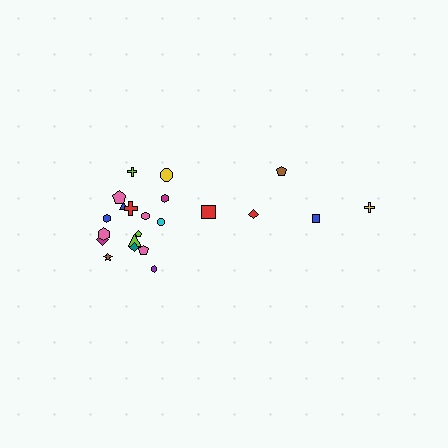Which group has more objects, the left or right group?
The left group.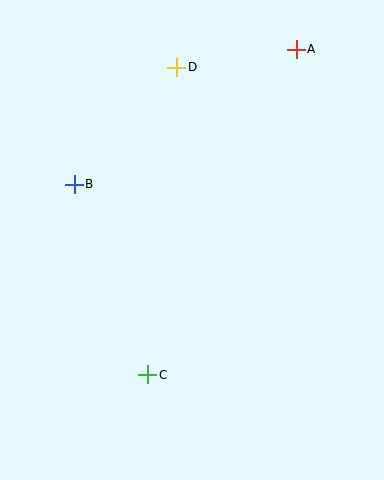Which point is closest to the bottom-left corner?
Point C is closest to the bottom-left corner.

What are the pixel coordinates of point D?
Point D is at (177, 67).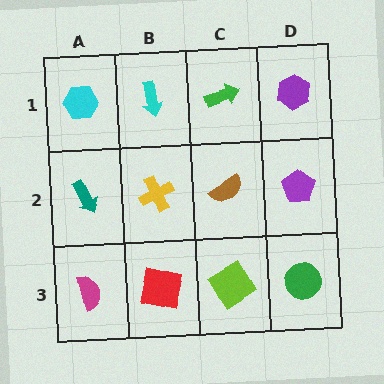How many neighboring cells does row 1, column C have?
3.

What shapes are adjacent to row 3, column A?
A teal arrow (row 2, column A), a red square (row 3, column B).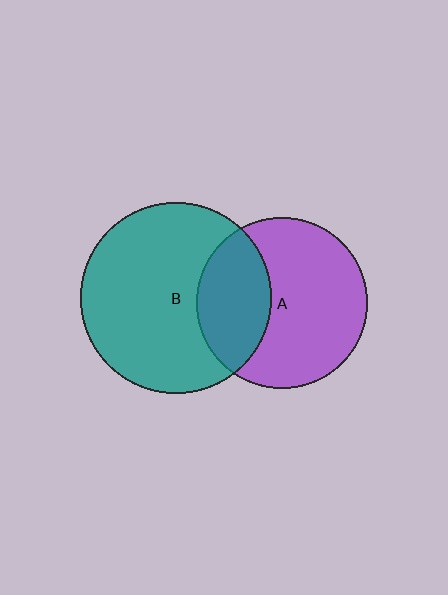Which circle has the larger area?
Circle B (teal).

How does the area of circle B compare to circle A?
Approximately 1.3 times.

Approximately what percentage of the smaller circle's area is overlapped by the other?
Approximately 35%.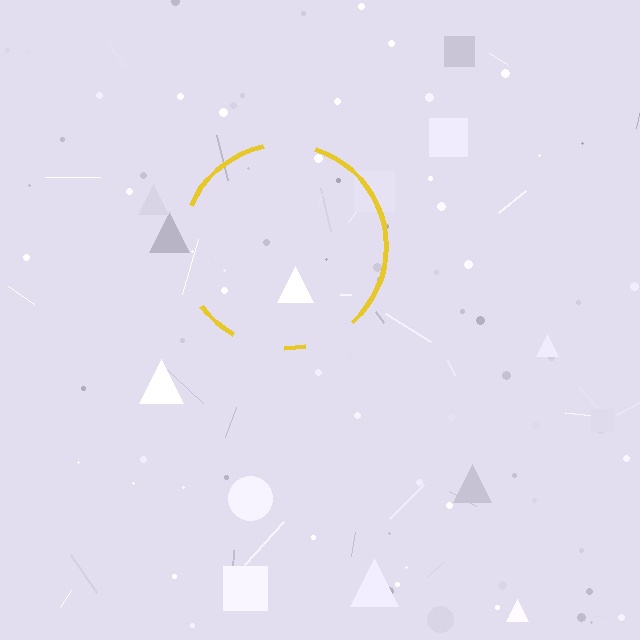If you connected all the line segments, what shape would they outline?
They would outline a circle.